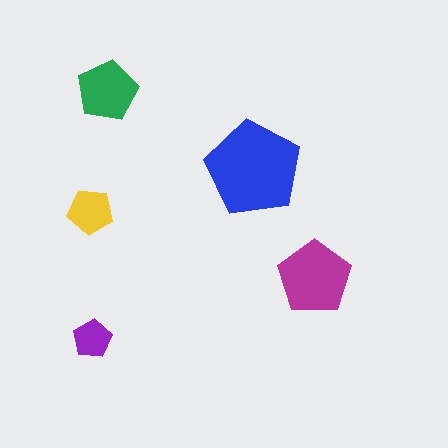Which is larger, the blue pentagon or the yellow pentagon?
The blue one.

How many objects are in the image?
There are 5 objects in the image.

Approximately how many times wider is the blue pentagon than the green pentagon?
About 1.5 times wider.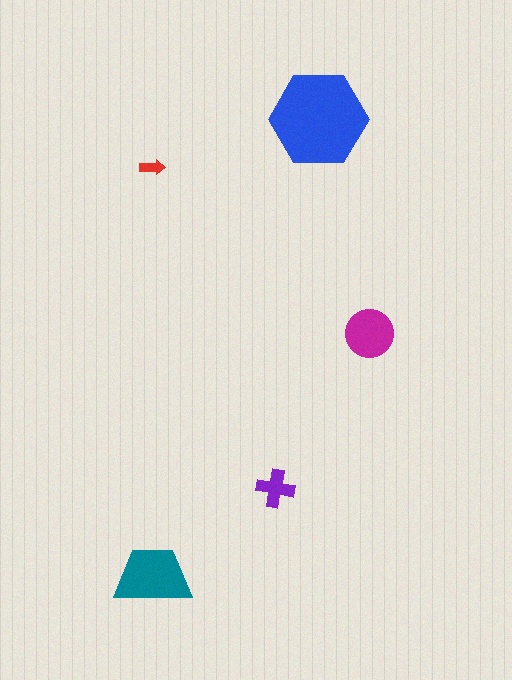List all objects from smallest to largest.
The red arrow, the purple cross, the magenta circle, the teal trapezoid, the blue hexagon.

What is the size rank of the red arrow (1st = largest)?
5th.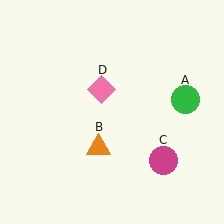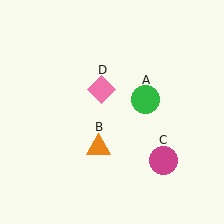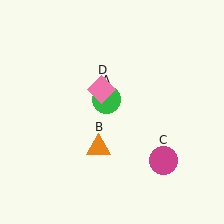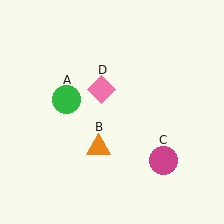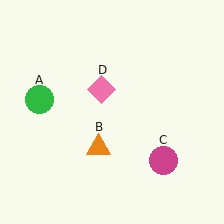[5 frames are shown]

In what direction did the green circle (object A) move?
The green circle (object A) moved left.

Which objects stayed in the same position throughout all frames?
Orange triangle (object B) and magenta circle (object C) and pink diamond (object D) remained stationary.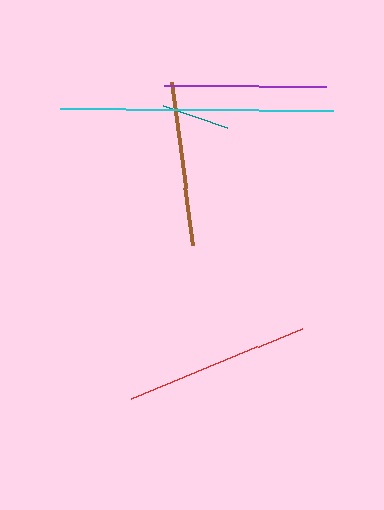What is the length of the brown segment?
The brown segment is approximately 164 pixels long.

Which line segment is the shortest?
The teal line is the shortest at approximately 68 pixels.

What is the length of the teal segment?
The teal segment is approximately 68 pixels long.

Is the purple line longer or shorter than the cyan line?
The cyan line is longer than the purple line.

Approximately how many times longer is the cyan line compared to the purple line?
The cyan line is approximately 1.7 times the length of the purple line.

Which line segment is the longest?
The cyan line is the longest at approximately 273 pixels.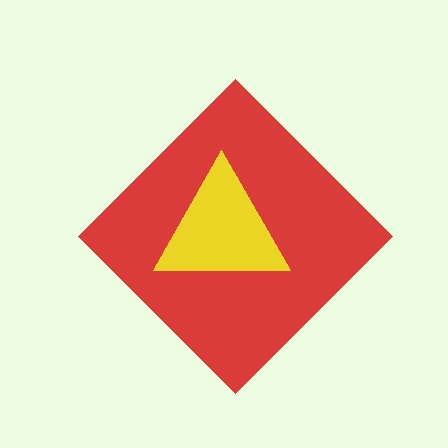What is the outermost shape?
The red diamond.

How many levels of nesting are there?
2.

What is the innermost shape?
The yellow triangle.